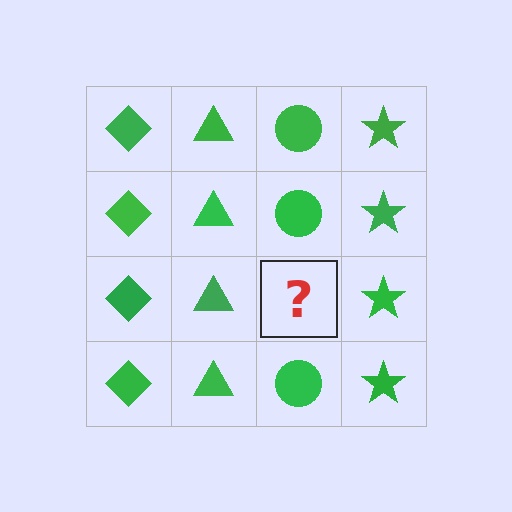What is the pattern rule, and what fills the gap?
The rule is that each column has a consistent shape. The gap should be filled with a green circle.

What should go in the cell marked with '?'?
The missing cell should contain a green circle.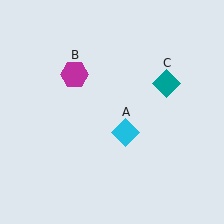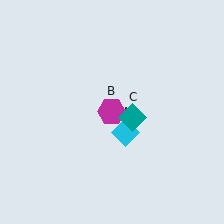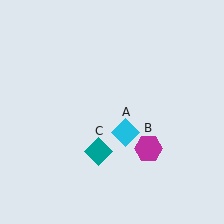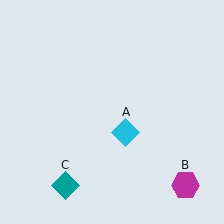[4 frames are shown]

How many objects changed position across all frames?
2 objects changed position: magenta hexagon (object B), teal diamond (object C).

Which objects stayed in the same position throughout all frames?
Cyan diamond (object A) remained stationary.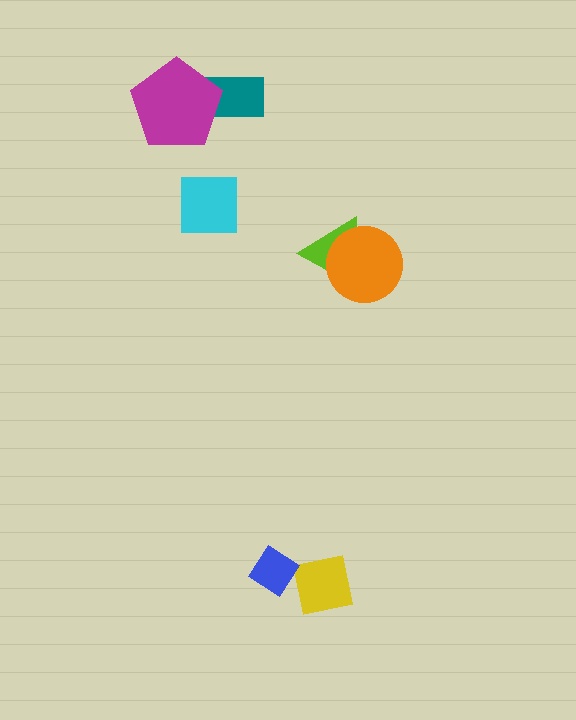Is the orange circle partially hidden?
No, no other shape covers it.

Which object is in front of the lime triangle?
The orange circle is in front of the lime triangle.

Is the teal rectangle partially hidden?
Yes, it is partially covered by another shape.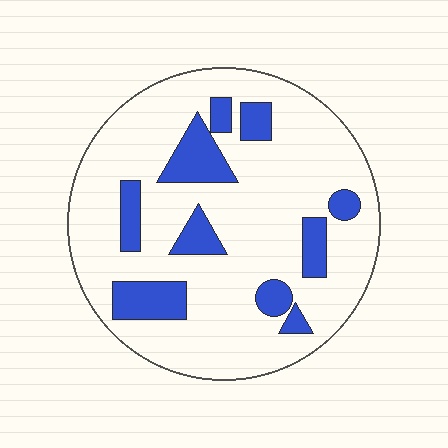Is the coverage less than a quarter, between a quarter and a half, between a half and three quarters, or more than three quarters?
Less than a quarter.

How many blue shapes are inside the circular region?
10.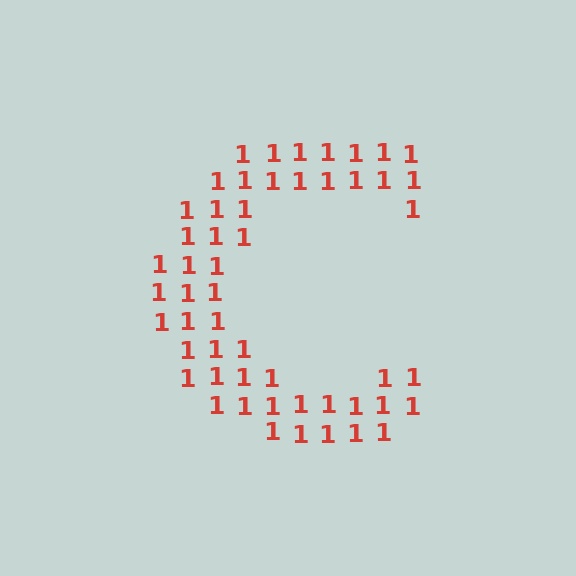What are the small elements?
The small elements are digit 1's.